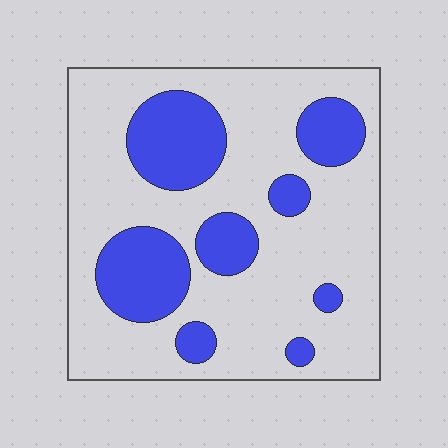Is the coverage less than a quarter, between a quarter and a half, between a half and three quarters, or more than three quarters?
Between a quarter and a half.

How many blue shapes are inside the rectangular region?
8.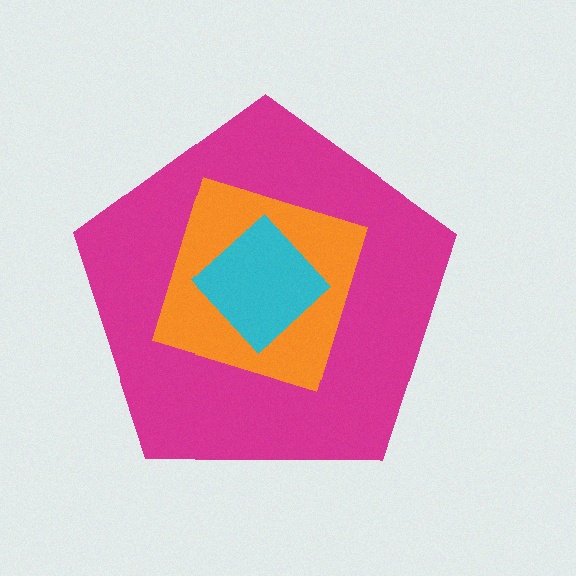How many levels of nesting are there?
3.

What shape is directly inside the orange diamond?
The cyan diamond.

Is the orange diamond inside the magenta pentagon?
Yes.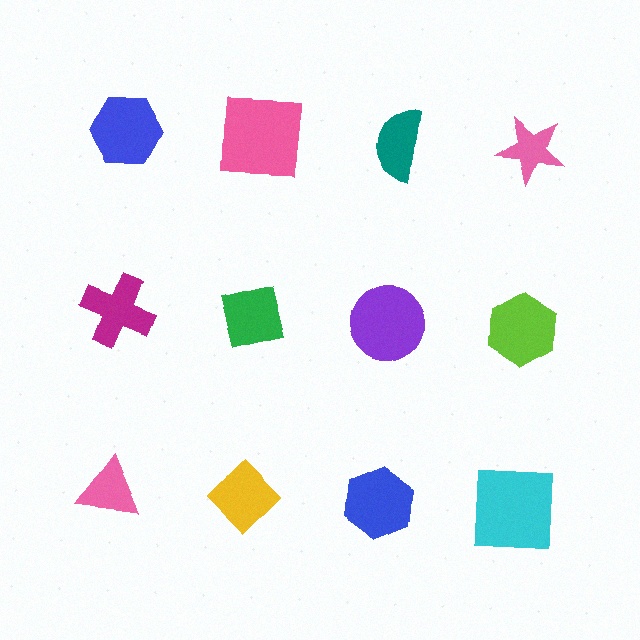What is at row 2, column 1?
A magenta cross.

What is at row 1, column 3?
A teal semicircle.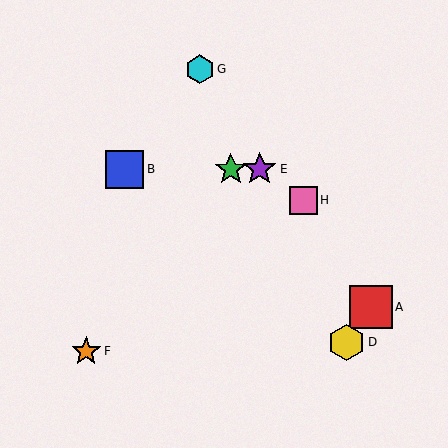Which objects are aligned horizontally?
Objects B, C, E are aligned horizontally.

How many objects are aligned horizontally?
3 objects (B, C, E) are aligned horizontally.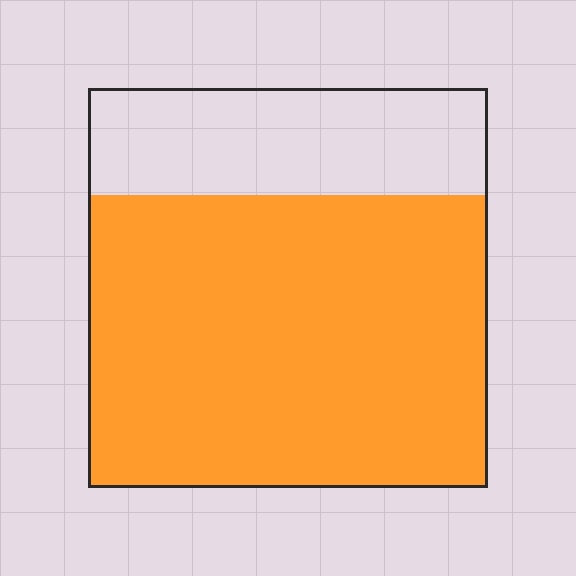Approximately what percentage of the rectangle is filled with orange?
Approximately 75%.